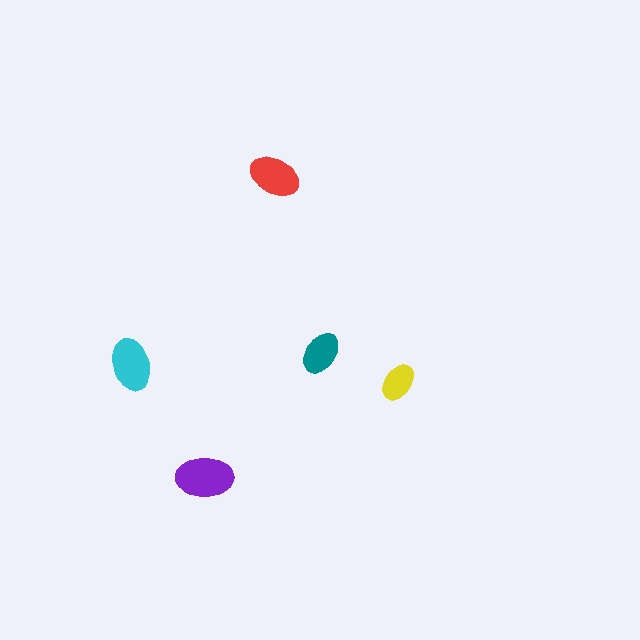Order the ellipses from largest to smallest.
the purple one, the cyan one, the red one, the teal one, the yellow one.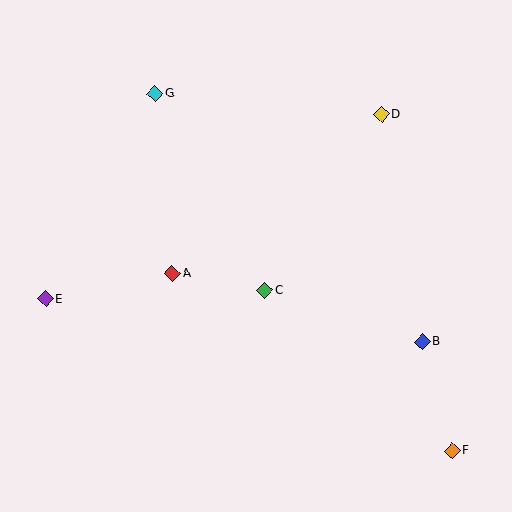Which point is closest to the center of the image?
Point C at (265, 291) is closest to the center.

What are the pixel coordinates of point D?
Point D is at (382, 115).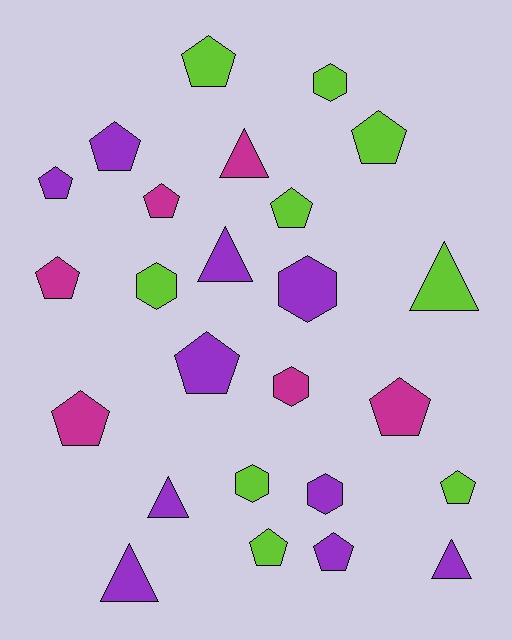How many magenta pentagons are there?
There are 4 magenta pentagons.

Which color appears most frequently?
Purple, with 10 objects.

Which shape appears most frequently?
Pentagon, with 13 objects.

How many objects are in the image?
There are 25 objects.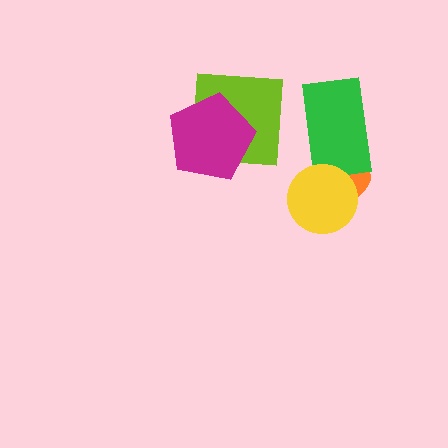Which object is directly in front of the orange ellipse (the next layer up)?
The green rectangle is directly in front of the orange ellipse.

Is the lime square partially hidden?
Yes, it is partially covered by another shape.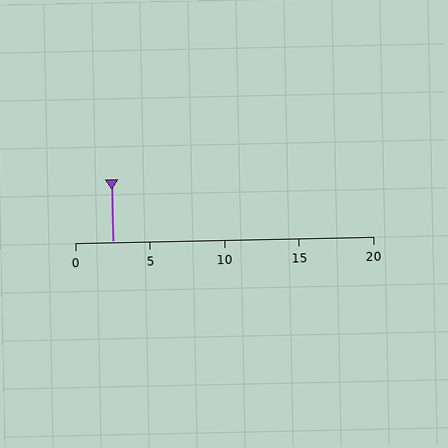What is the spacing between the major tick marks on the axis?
The major ticks are spaced 5 apart.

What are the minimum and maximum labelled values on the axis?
The axis runs from 0 to 20.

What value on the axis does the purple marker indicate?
The marker indicates approximately 2.5.